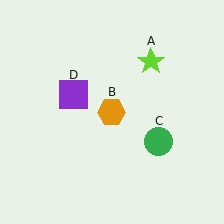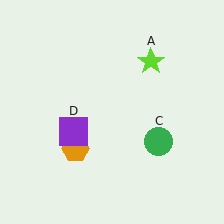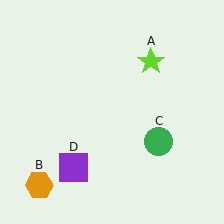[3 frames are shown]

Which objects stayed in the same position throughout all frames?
Lime star (object A) and green circle (object C) remained stationary.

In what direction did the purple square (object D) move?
The purple square (object D) moved down.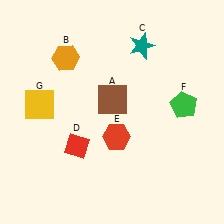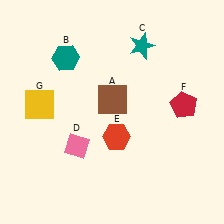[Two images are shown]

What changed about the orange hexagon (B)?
In Image 1, B is orange. In Image 2, it changed to teal.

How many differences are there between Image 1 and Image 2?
There are 3 differences between the two images.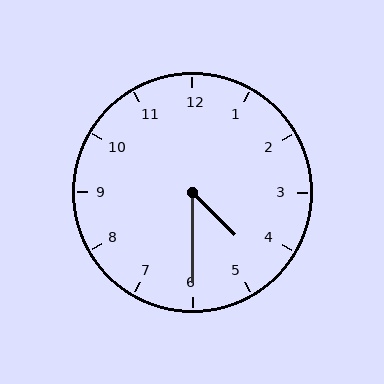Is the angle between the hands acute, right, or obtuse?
It is acute.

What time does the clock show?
4:30.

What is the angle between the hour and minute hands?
Approximately 45 degrees.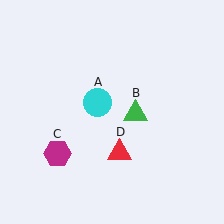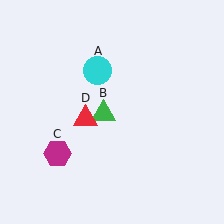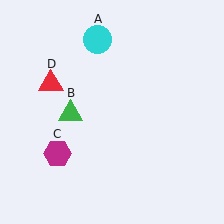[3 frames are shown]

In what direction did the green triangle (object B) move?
The green triangle (object B) moved left.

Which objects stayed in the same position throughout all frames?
Magenta hexagon (object C) remained stationary.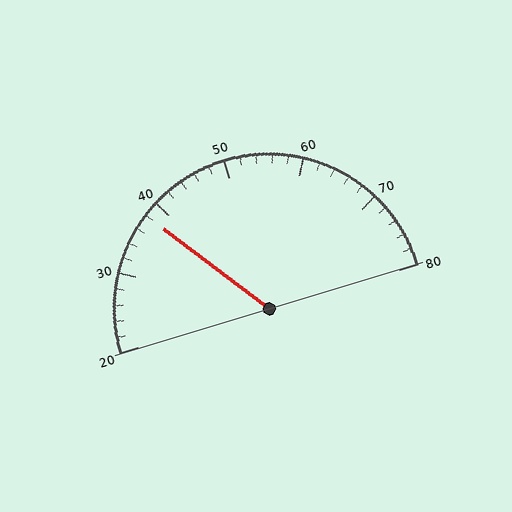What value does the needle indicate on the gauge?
The needle indicates approximately 38.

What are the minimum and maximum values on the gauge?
The gauge ranges from 20 to 80.